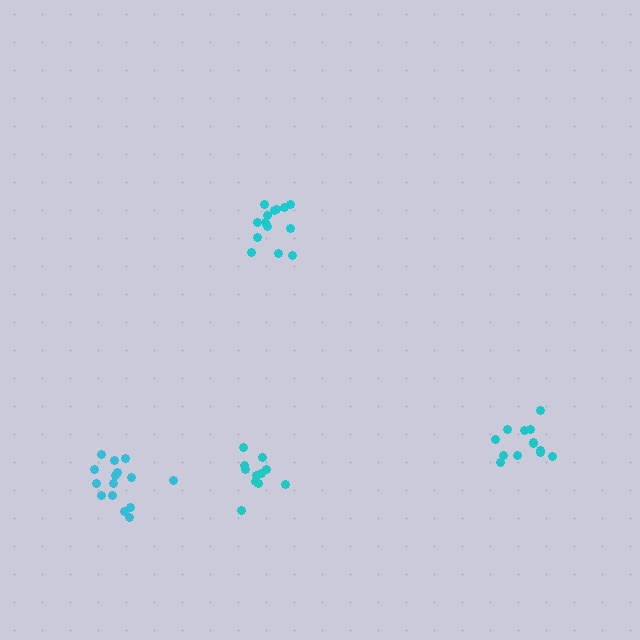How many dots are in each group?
Group 1: 15 dots, Group 2: 15 dots, Group 3: 13 dots, Group 4: 11 dots (54 total).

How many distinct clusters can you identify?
There are 4 distinct clusters.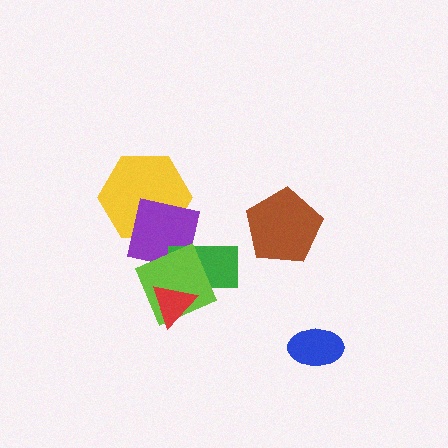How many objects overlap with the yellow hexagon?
1 object overlaps with the yellow hexagon.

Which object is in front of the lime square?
The red triangle is in front of the lime square.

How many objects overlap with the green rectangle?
3 objects overlap with the green rectangle.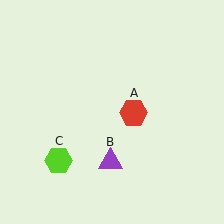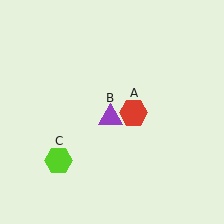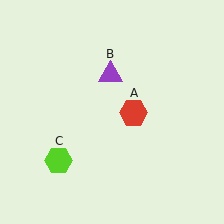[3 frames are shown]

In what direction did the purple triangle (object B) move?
The purple triangle (object B) moved up.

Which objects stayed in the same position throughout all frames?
Red hexagon (object A) and lime hexagon (object C) remained stationary.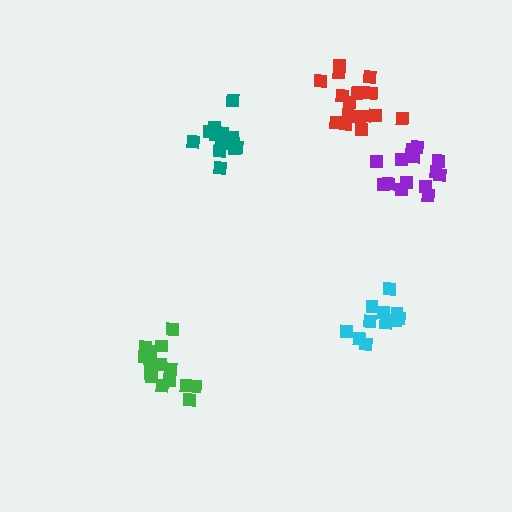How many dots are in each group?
Group 1: 11 dots, Group 2: 16 dots, Group 3: 14 dots, Group 4: 14 dots, Group 5: 17 dots (72 total).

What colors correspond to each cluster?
The clusters are colored: cyan, green, teal, purple, red.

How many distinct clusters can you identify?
There are 5 distinct clusters.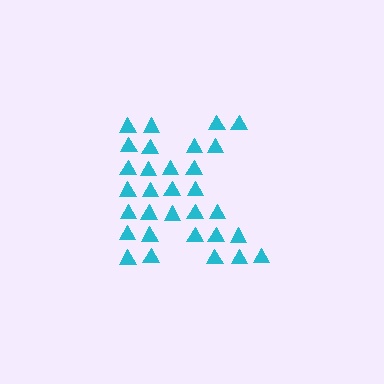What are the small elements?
The small elements are triangles.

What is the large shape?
The large shape is the letter K.